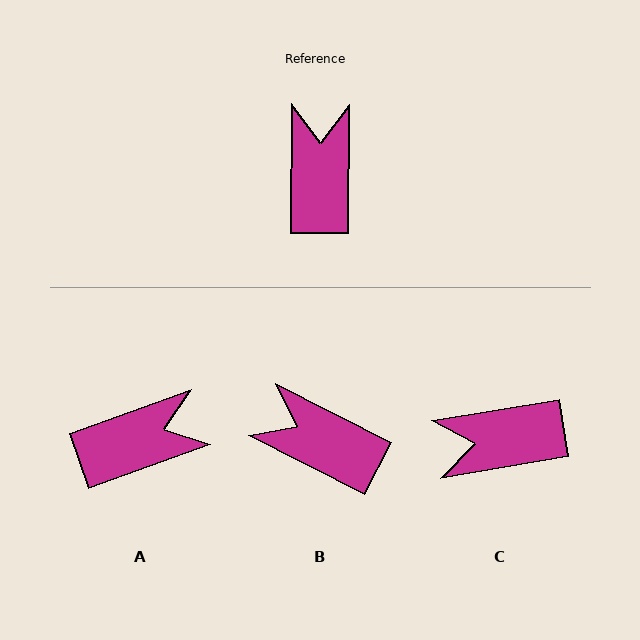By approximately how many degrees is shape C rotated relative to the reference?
Approximately 100 degrees counter-clockwise.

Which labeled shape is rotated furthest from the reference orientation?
C, about 100 degrees away.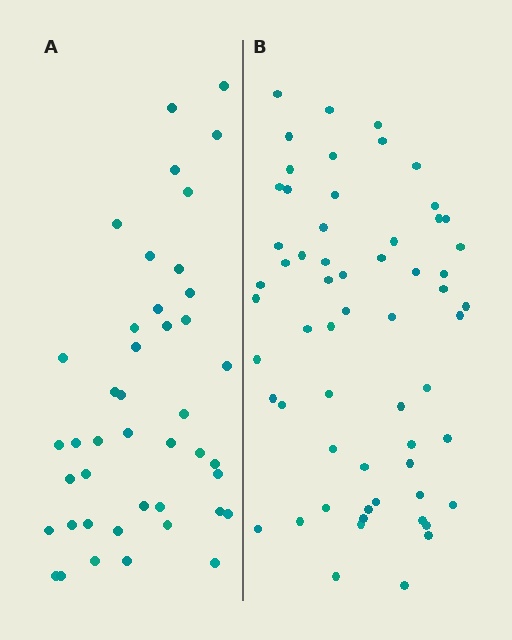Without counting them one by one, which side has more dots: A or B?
Region B (the right region) has more dots.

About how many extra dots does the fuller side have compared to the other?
Region B has approximately 15 more dots than region A.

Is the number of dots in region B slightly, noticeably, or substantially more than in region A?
Region B has noticeably more, but not dramatically so. The ratio is roughly 1.4 to 1.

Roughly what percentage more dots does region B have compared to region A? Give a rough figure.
About 40% more.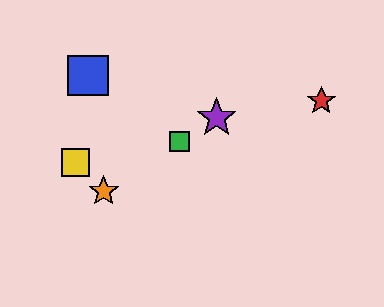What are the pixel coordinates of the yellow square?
The yellow square is at (76, 162).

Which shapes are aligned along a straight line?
The green square, the purple star, the orange star are aligned along a straight line.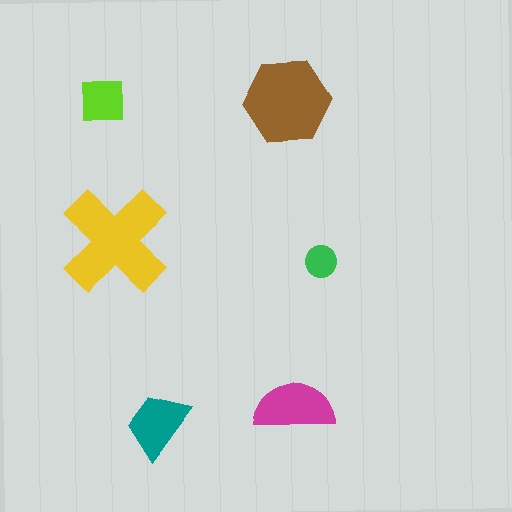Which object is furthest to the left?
The lime square is leftmost.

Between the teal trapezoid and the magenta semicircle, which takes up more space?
The magenta semicircle.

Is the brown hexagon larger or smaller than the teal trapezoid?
Larger.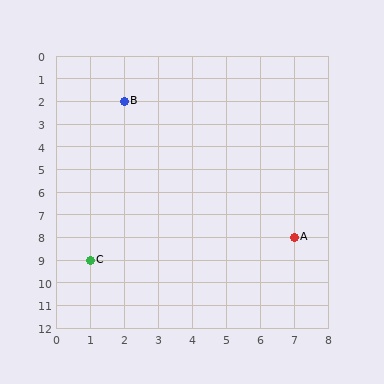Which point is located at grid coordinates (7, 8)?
Point A is at (7, 8).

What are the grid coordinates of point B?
Point B is at grid coordinates (2, 2).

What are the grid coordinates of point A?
Point A is at grid coordinates (7, 8).